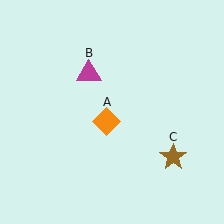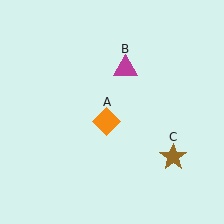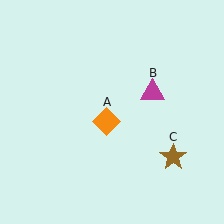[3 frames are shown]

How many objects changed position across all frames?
1 object changed position: magenta triangle (object B).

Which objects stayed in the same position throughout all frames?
Orange diamond (object A) and brown star (object C) remained stationary.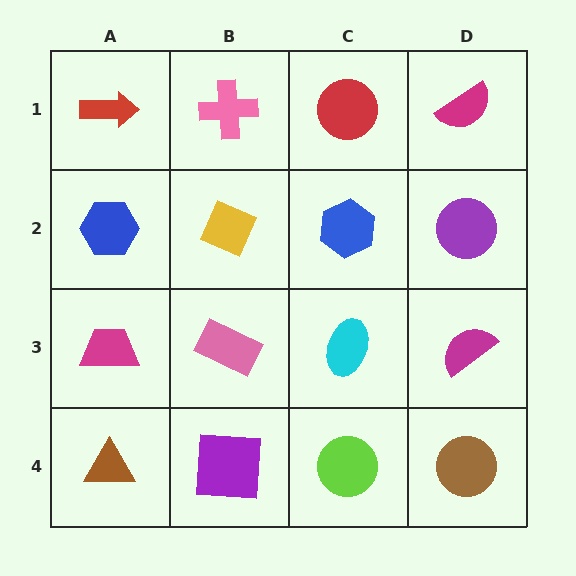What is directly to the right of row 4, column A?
A purple square.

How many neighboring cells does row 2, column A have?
3.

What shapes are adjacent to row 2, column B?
A pink cross (row 1, column B), a pink rectangle (row 3, column B), a blue hexagon (row 2, column A), a blue hexagon (row 2, column C).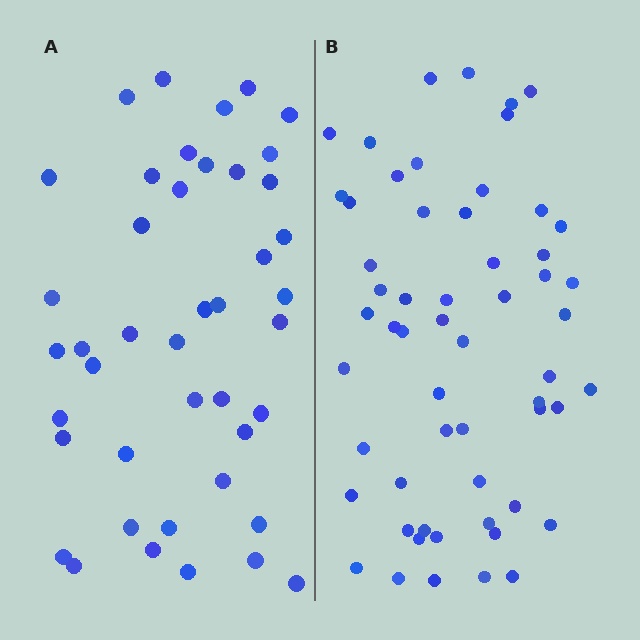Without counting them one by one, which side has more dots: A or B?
Region B (the right region) has more dots.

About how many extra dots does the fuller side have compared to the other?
Region B has approximately 15 more dots than region A.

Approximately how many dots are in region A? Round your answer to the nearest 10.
About 40 dots. (The exact count is 43, which rounds to 40.)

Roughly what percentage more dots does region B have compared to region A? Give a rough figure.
About 35% more.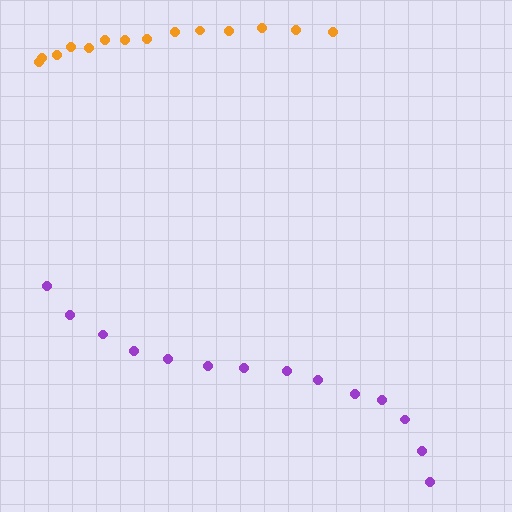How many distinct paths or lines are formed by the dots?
There are 2 distinct paths.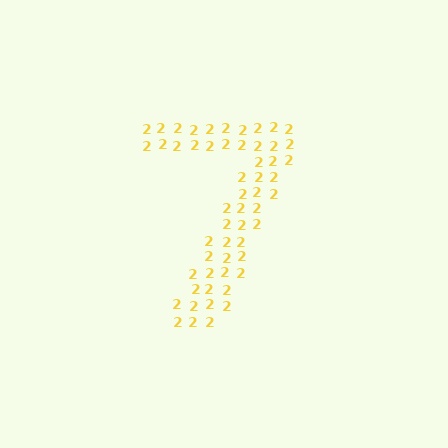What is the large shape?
The large shape is the digit 7.